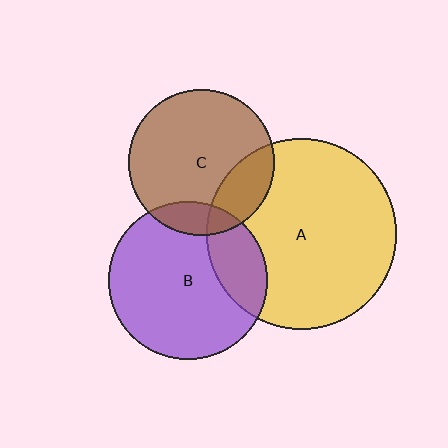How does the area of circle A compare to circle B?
Approximately 1.4 times.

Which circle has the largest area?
Circle A (yellow).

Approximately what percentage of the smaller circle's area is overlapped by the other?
Approximately 20%.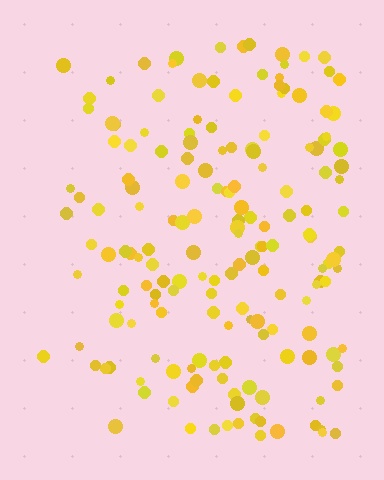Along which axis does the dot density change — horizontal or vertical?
Horizontal.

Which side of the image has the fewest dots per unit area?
The left.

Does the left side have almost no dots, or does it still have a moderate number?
Still a moderate number, just noticeably fewer than the right.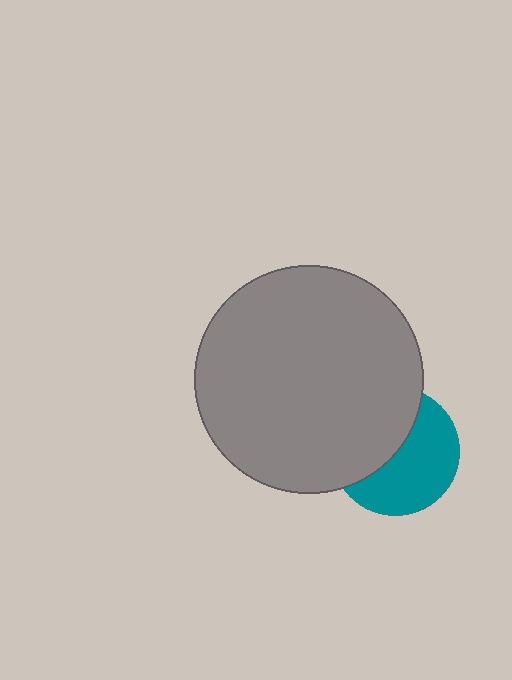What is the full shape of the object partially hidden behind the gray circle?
The partially hidden object is a teal circle.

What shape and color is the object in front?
The object in front is a gray circle.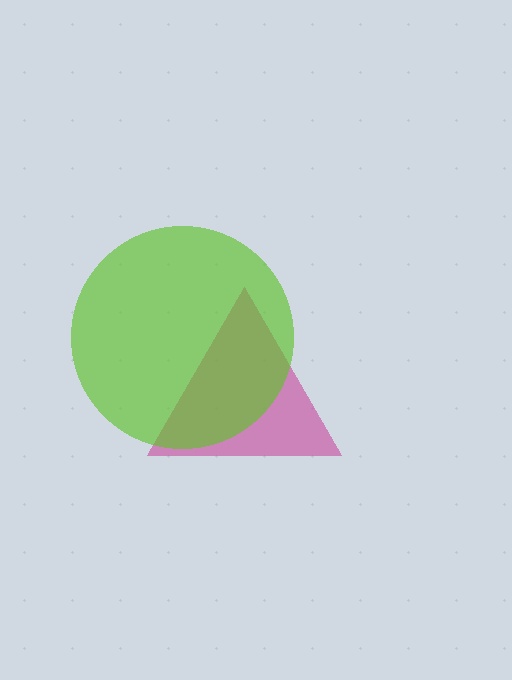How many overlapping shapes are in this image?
There are 2 overlapping shapes in the image.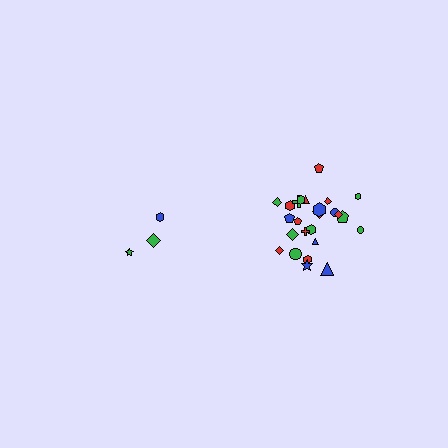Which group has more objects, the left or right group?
The right group.